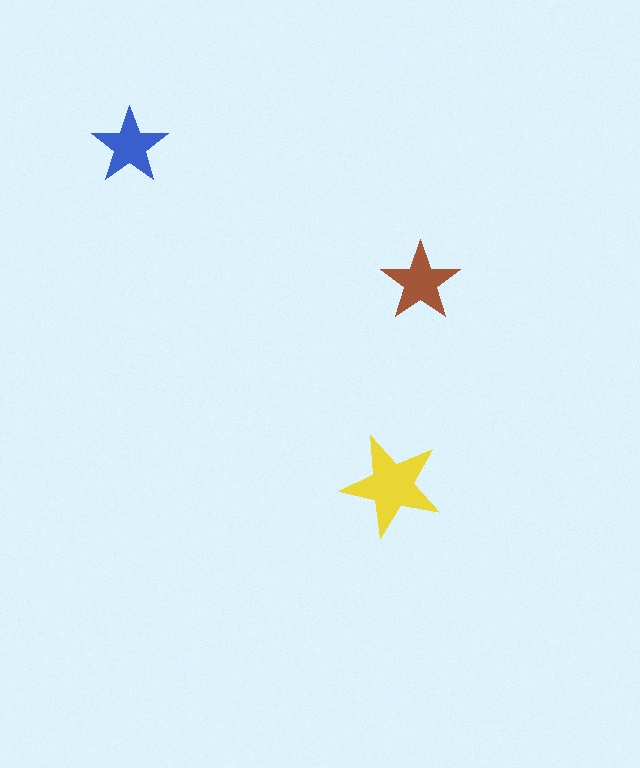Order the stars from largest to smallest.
the yellow one, the brown one, the blue one.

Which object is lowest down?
The yellow star is bottommost.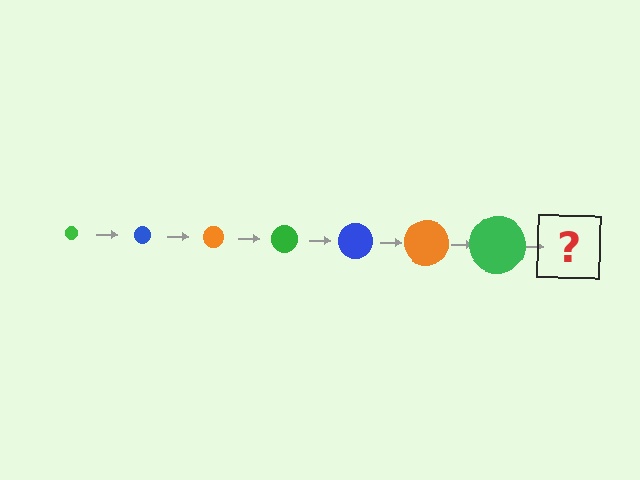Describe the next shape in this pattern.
It should be a blue circle, larger than the previous one.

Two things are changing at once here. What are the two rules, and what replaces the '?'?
The two rules are that the circle grows larger each step and the color cycles through green, blue, and orange. The '?' should be a blue circle, larger than the previous one.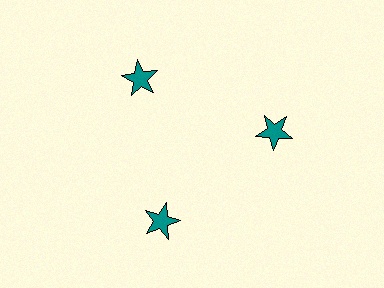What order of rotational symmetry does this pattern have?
This pattern has 3-fold rotational symmetry.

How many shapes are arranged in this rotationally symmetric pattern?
There are 3 shapes, arranged in 3 groups of 1.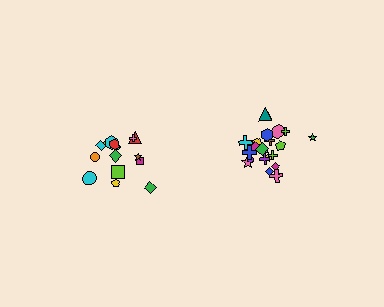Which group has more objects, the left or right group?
The right group.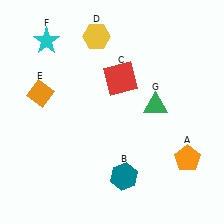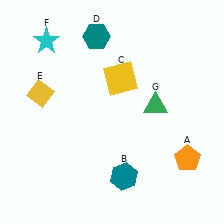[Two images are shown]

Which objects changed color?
C changed from red to yellow. D changed from yellow to teal. E changed from orange to yellow.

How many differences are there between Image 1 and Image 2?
There are 3 differences between the two images.